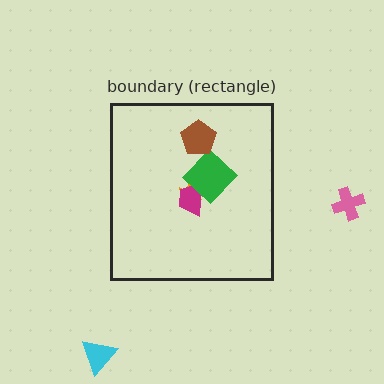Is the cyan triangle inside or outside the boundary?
Outside.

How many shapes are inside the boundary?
4 inside, 2 outside.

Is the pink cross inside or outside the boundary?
Outside.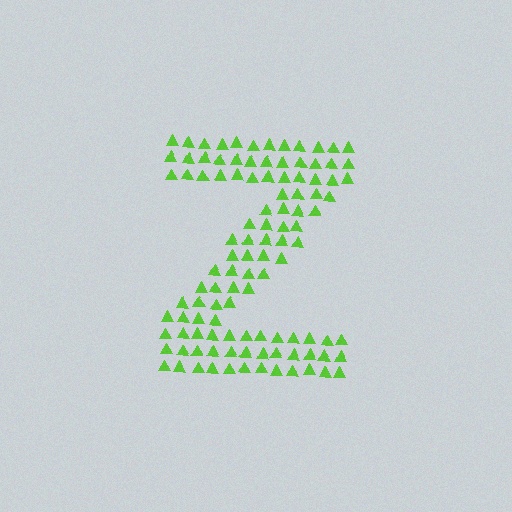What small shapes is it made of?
It is made of small triangles.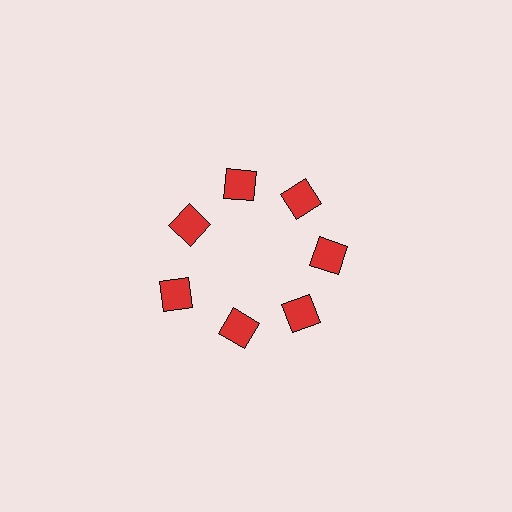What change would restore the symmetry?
The symmetry would be restored by moving it inward, back onto the ring so that all 7 squares sit at equal angles and equal distance from the center.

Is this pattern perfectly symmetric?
No. The 7 red squares are arranged in a ring, but one element near the 8 o'clock position is pushed outward from the center, breaking the 7-fold rotational symmetry.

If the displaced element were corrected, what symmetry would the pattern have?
It would have 7-fold rotational symmetry — the pattern would map onto itself every 51 degrees.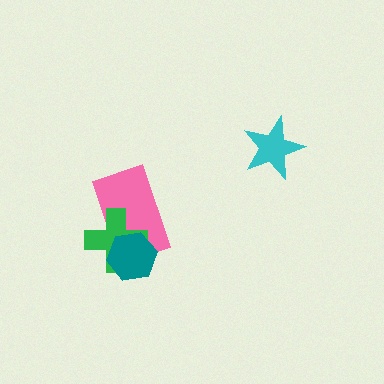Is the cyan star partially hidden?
No, no other shape covers it.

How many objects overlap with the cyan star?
0 objects overlap with the cyan star.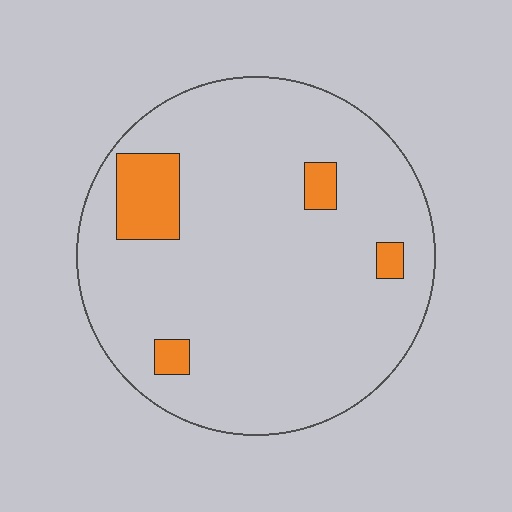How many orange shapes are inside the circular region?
4.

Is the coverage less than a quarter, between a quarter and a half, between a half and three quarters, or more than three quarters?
Less than a quarter.